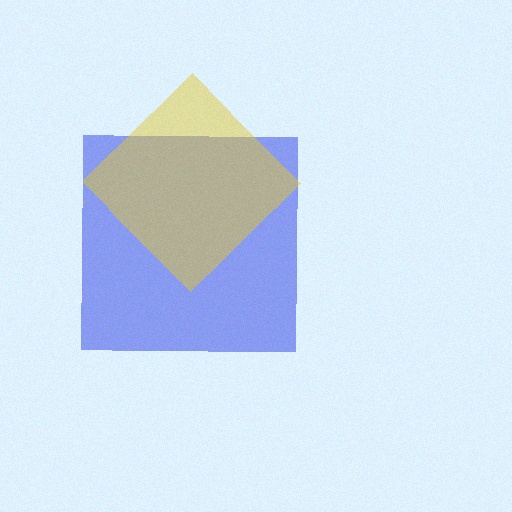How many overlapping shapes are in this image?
There are 2 overlapping shapes in the image.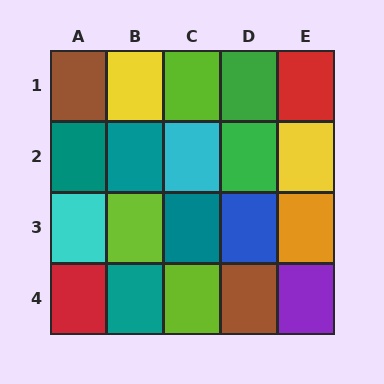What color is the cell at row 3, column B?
Lime.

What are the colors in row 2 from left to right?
Teal, teal, cyan, green, yellow.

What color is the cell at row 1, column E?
Red.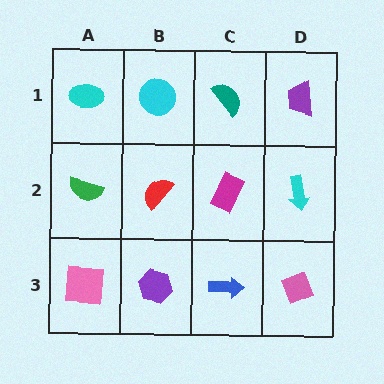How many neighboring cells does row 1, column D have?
2.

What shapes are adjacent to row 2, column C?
A teal semicircle (row 1, column C), a blue arrow (row 3, column C), a red semicircle (row 2, column B), a cyan arrow (row 2, column D).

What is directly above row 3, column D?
A cyan arrow.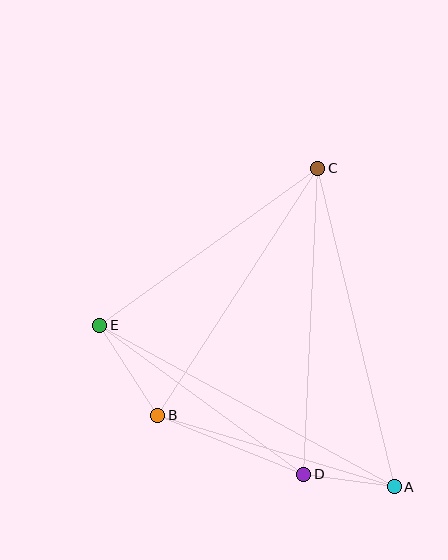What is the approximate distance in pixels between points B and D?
The distance between B and D is approximately 158 pixels.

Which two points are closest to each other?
Points A and D are closest to each other.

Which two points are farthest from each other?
Points A and E are farthest from each other.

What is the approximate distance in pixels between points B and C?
The distance between B and C is approximately 294 pixels.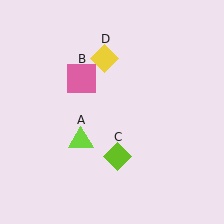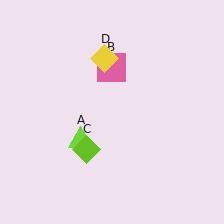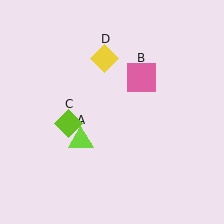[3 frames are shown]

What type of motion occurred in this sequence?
The pink square (object B), lime diamond (object C) rotated clockwise around the center of the scene.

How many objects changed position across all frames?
2 objects changed position: pink square (object B), lime diamond (object C).